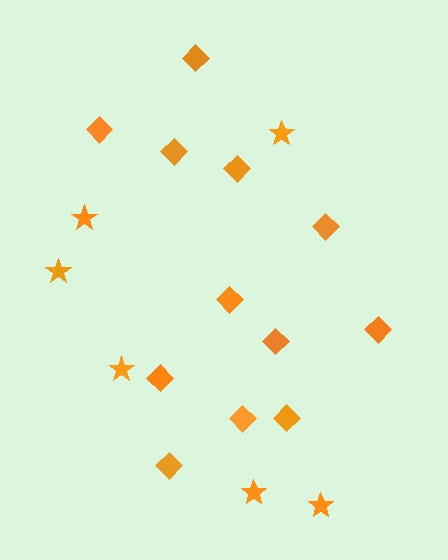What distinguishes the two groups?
There are 2 groups: one group of diamonds (12) and one group of stars (6).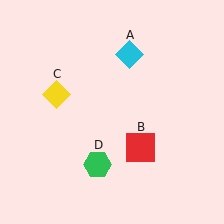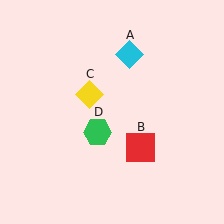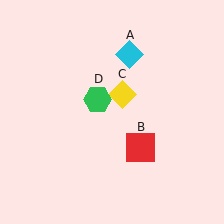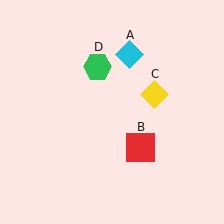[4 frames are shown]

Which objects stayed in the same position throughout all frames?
Cyan diamond (object A) and red square (object B) remained stationary.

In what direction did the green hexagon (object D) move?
The green hexagon (object D) moved up.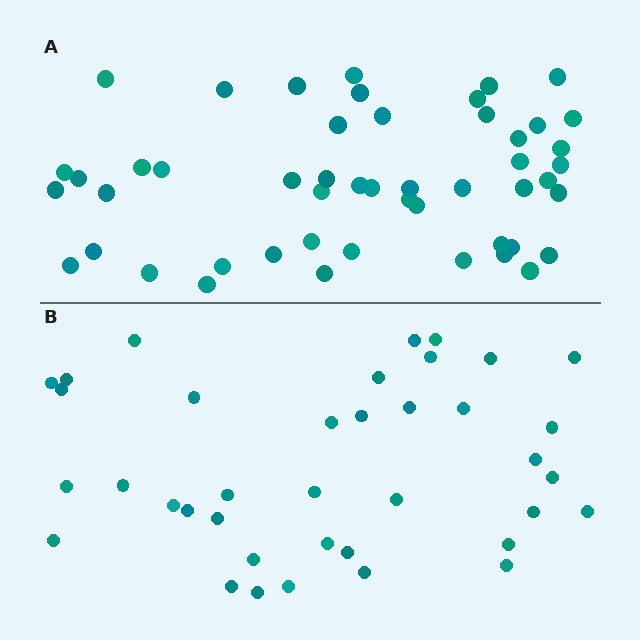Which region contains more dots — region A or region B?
Region A (the top region) has more dots.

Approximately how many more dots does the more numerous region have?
Region A has roughly 12 or so more dots than region B.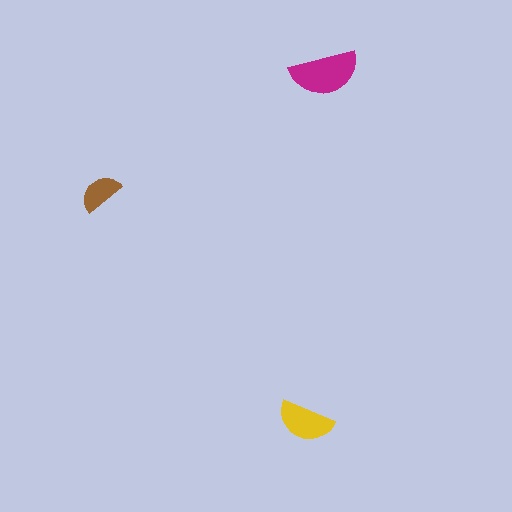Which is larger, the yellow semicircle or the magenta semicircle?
The magenta one.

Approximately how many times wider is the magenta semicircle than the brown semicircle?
About 1.5 times wider.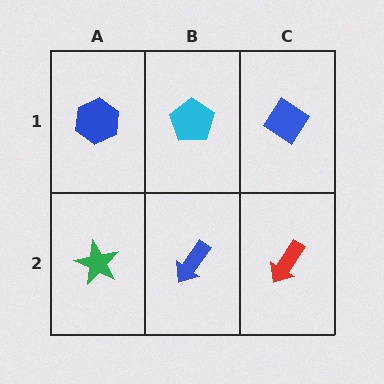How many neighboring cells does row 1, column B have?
3.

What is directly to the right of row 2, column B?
A red arrow.